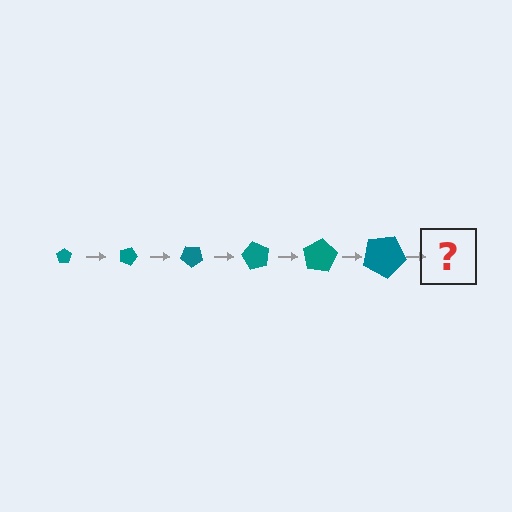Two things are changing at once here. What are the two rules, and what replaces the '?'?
The two rules are that the pentagon grows larger each step and it rotates 20 degrees each step. The '?' should be a pentagon, larger than the previous one and rotated 120 degrees from the start.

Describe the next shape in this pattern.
It should be a pentagon, larger than the previous one and rotated 120 degrees from the start.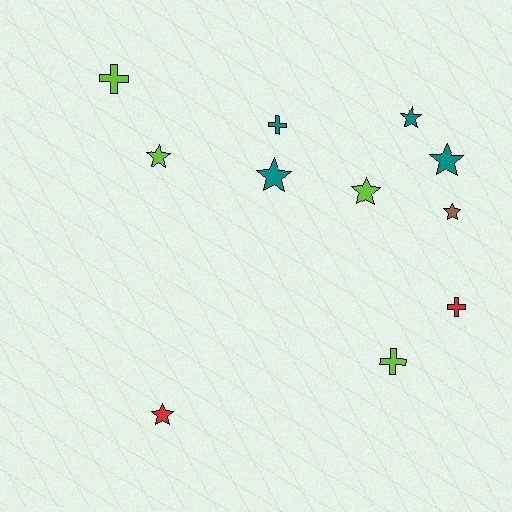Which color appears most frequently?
Teal, with 4 objects.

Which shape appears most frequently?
Star, with 7 objects.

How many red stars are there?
There is 1 red star.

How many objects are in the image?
There are 11 objects.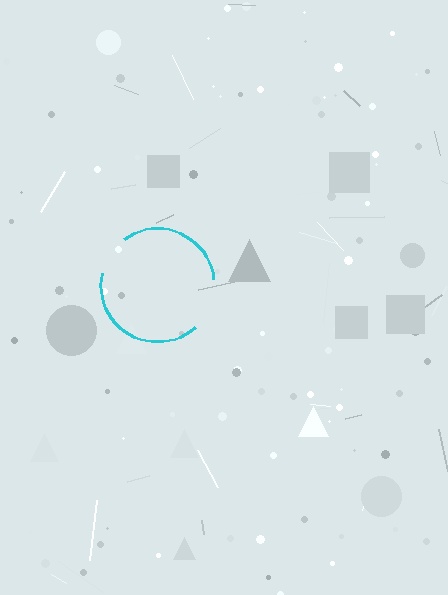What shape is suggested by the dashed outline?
The dashed outline suggests a circle.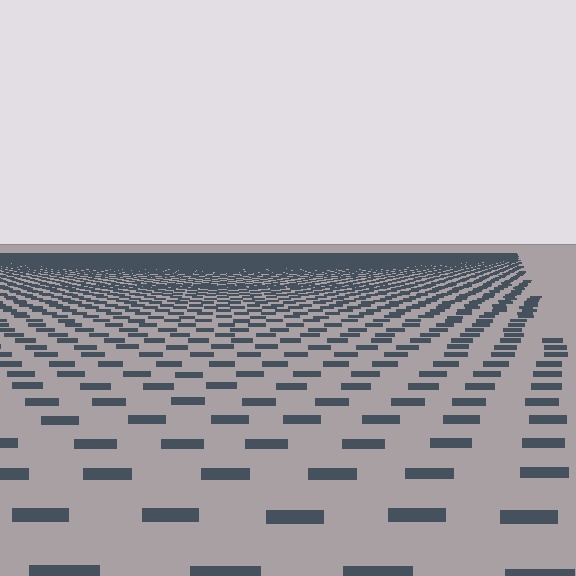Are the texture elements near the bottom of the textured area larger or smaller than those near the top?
Larger. Near the bottom, elements are closer to the viewer and appear at a bigger on-screen size.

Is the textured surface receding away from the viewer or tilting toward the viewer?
The surface is receding away from the viewer. Texture elements get smaller and denser toward the top.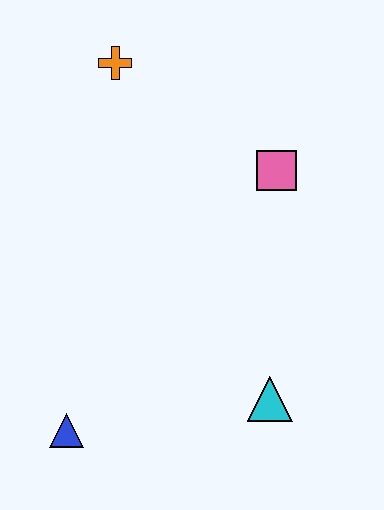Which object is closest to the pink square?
The orange cross is closest to the pink square.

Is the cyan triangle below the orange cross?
Yes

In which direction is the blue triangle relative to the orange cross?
The blue triangle is below the orange cross.